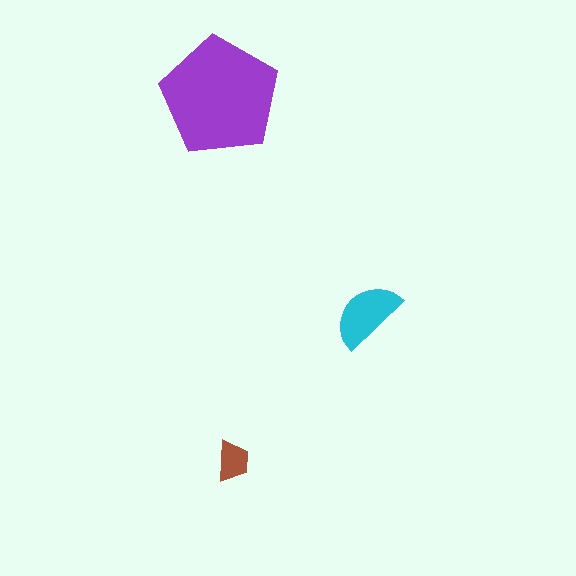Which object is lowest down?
The brown trapezoid is bottommost.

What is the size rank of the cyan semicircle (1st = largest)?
2nd.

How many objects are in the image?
There are 3 objects in the image.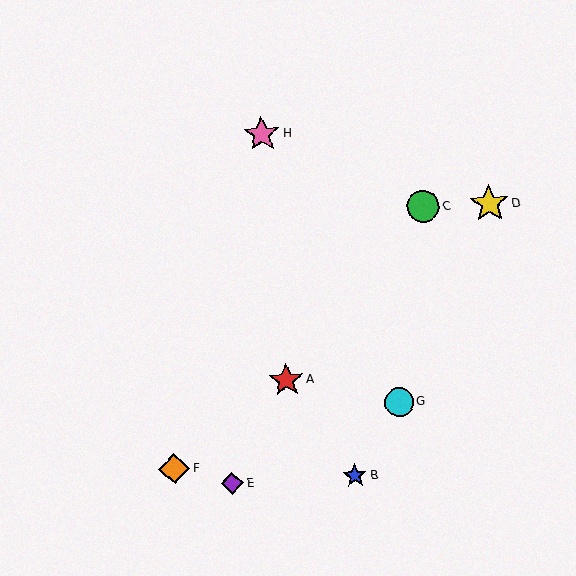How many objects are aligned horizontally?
2 objects (C, D) are aligned horizontally.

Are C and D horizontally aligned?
Yes, both are at y≈207.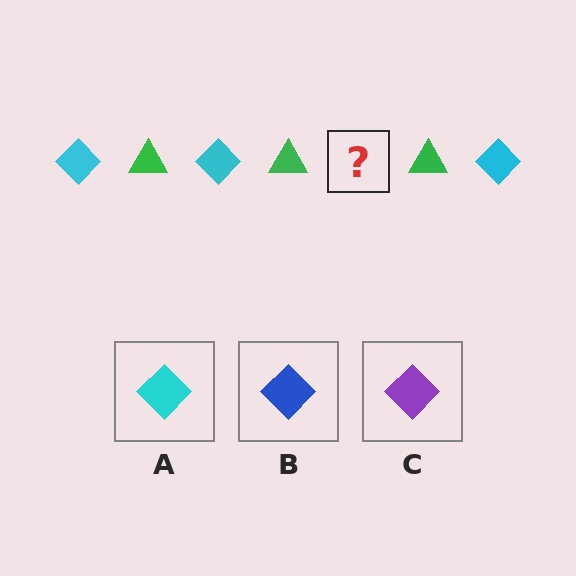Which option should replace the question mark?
Option A.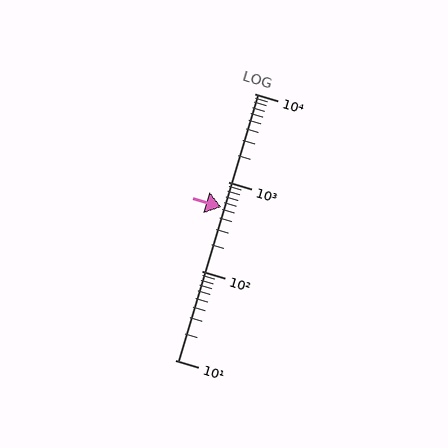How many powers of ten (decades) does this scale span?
The scale spans 3 decades, from 10 to 10000.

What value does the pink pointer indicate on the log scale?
The pointer indicates approximately 520.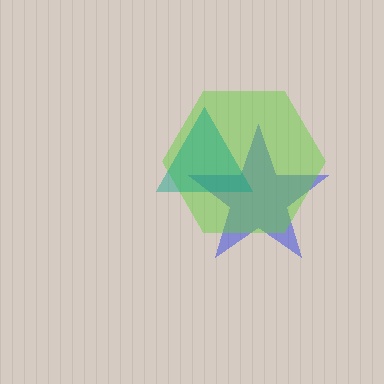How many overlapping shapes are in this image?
There are 3 overlapping shapes in the image.